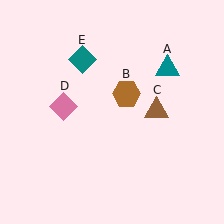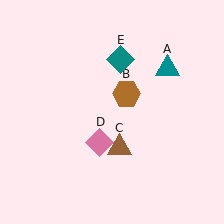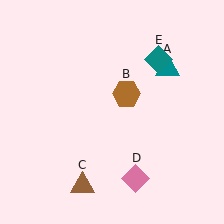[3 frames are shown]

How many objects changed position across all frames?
3 objects changed position: brown triangle (object C), pink diamond (object D), teal diamond (object E).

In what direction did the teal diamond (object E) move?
The teal diamond (object E) moved right.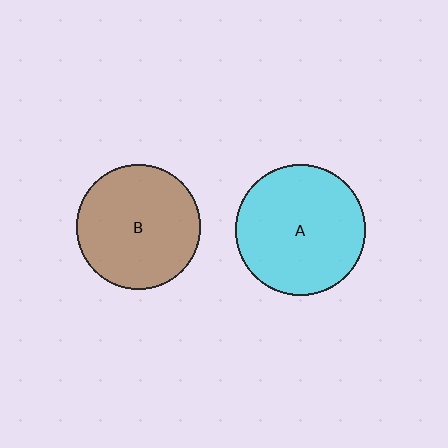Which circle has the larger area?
Circle A (cyan).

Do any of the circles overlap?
No, none of the circles overlap.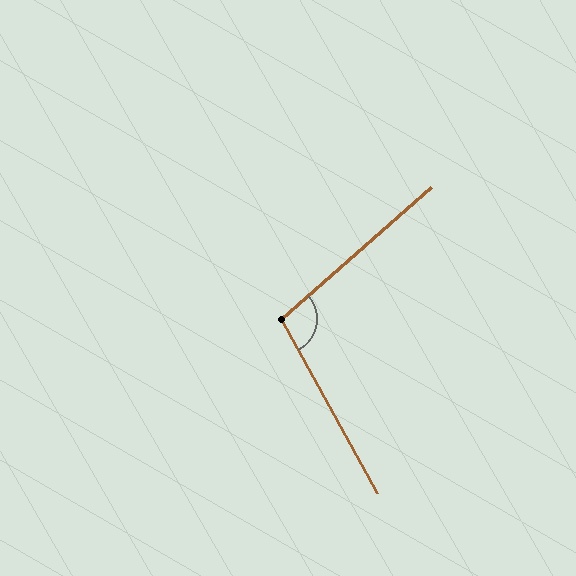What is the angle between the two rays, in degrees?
Approximately 102 degrees.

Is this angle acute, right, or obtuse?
It is obtuse.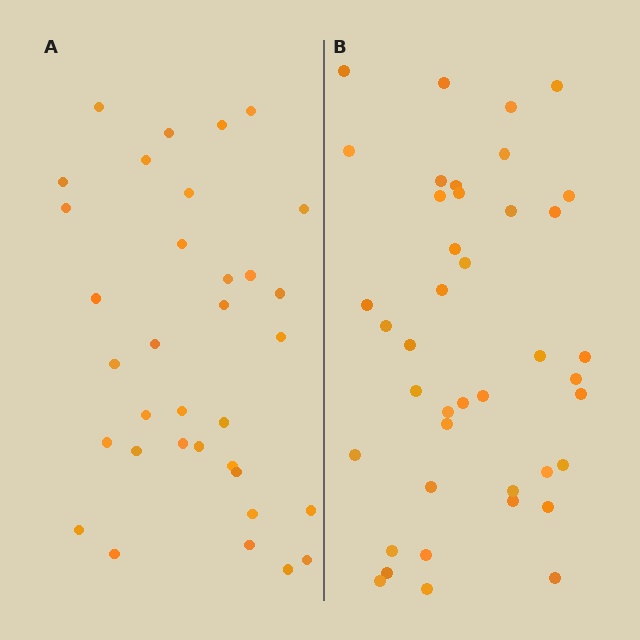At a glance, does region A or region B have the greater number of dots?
Region B (the right region) has more dots.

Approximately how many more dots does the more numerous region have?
Region B has roughly 8 or so more dots than region A.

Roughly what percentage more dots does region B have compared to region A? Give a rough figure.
About 20% more.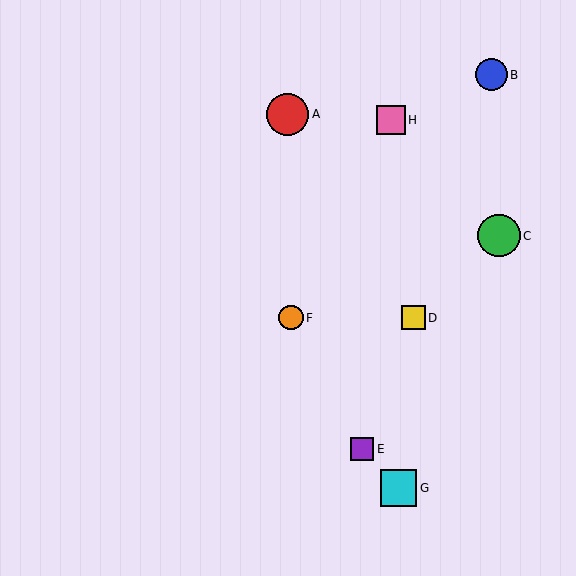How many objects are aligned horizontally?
2 objects (D, F) are aligned horizontally.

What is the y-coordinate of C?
Object C is at y≈236.